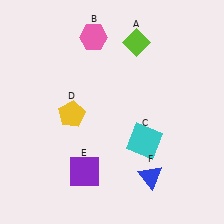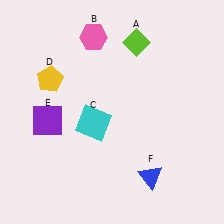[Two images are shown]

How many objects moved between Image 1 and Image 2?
3 objects moved between the two images.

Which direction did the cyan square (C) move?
The cyan square (C) moved left.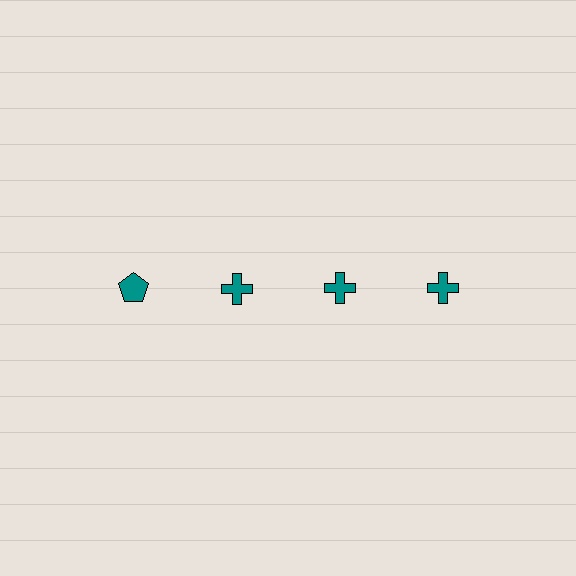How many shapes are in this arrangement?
There are 4 shapes arranged in a grid pattern.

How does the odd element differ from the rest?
It has a different shape: pentagon instead of cross.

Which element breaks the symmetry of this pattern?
The teal pentagon in the top row, leftmost column breaks the symmetry. All other shapes are teal crosses.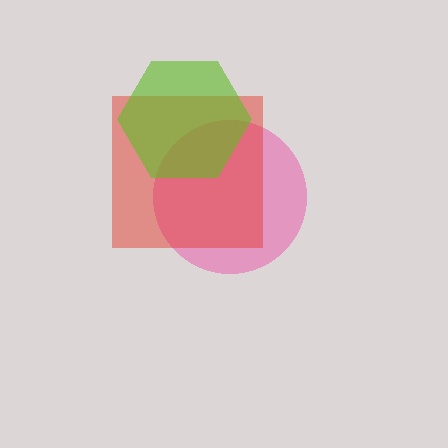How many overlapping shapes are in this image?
There are 3 overlapping shapes in the image.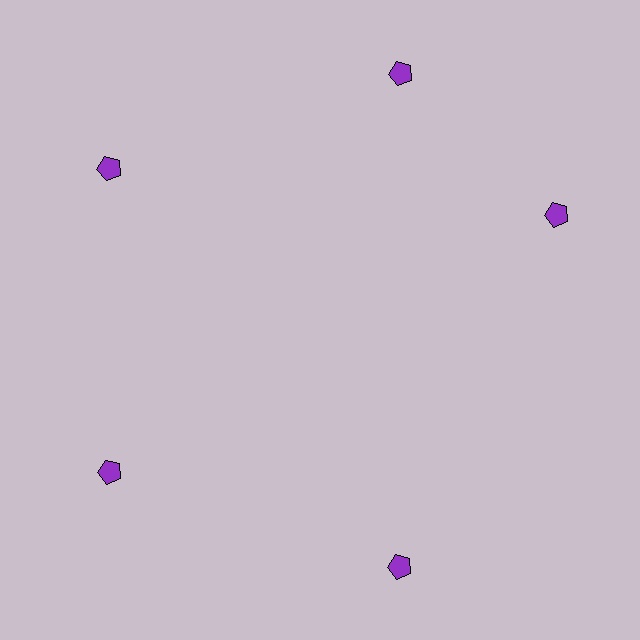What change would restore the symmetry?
The symmetry would be restored by rotating it back into even spacing with its neighbors so that all 5 pentagons sit at equal angles and equal distance from the center.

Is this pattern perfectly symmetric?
No. The 5 purple pentagons are arranged in a ring, but one element near the 3 o'clock position is rotated out of alignment along the ring, breaking the 5-fold rotational symmetry.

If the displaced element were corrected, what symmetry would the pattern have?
It would have 5-fold rotational symmetry — the pattern would map onto itself every 72 degrees.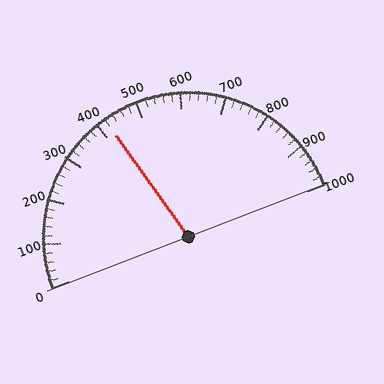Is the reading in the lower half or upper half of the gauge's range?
The reading is in the lower half of the range (0 to 1000).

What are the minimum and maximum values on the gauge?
The gauge ranges from 0 to 1000.